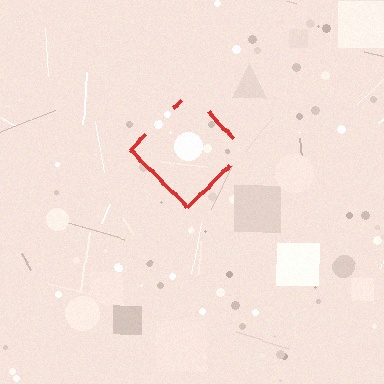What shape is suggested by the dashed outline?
The dashed outline suggests a diamond.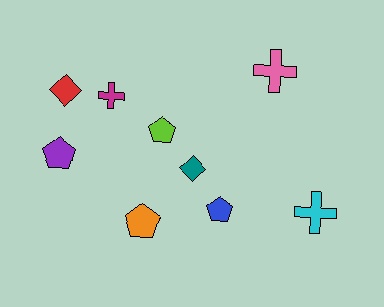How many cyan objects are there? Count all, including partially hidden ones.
There is 1 cyan object.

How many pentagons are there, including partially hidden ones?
There are 4 pentagons.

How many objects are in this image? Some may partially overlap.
There are 9 objects.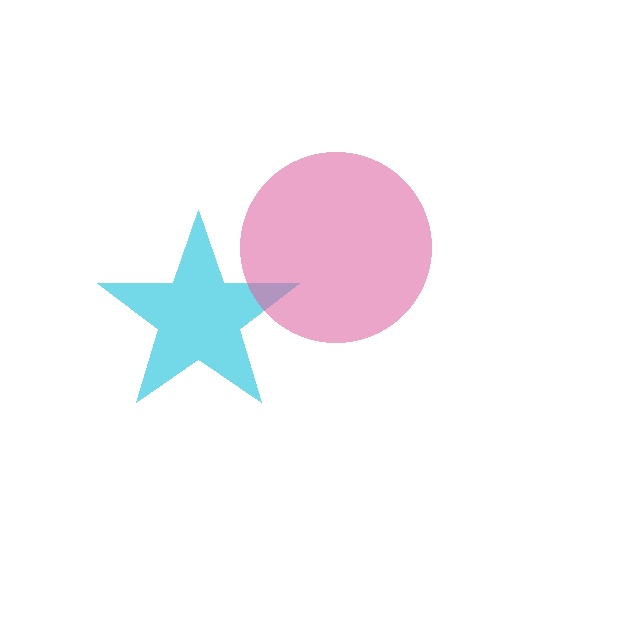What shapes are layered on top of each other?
The layered shapes are: a cyan star, a pink circle.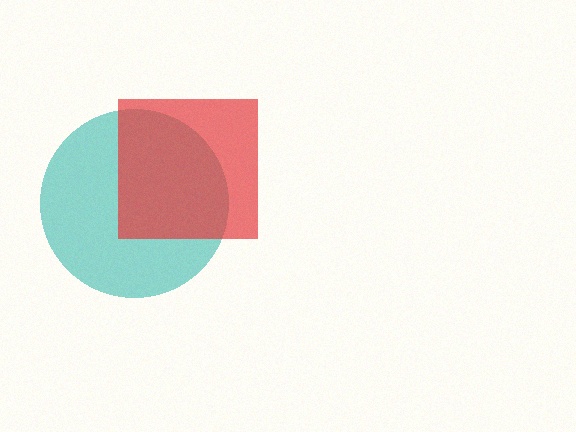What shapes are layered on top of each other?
The layered shapes are: a teal circle, a red square.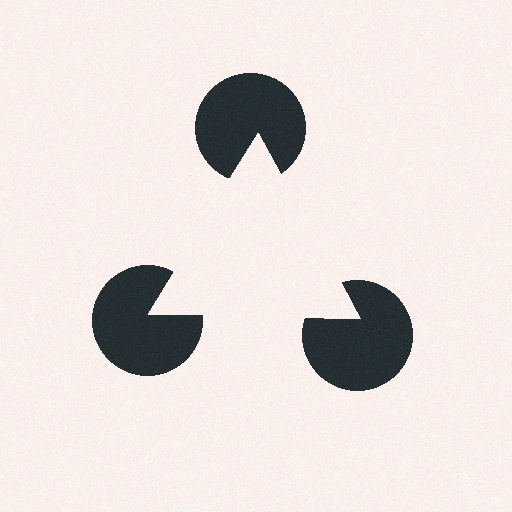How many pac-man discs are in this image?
There are 3 — one at each vertex of the illusory triangle.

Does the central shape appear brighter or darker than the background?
It typically appears slightly brighter than the background, even though no actual brightness change is drawn.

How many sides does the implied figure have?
3 sides.